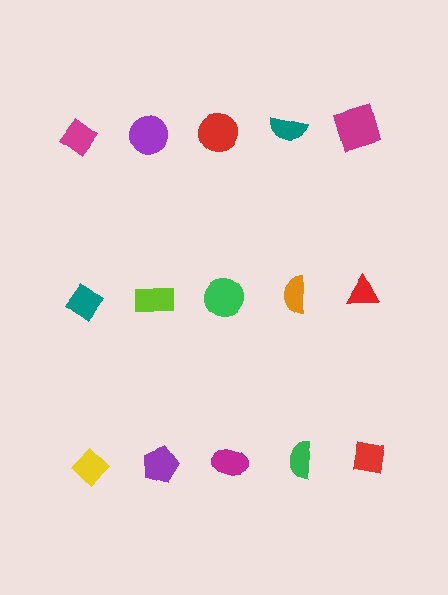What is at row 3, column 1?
A yellow diamond.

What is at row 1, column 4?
A teal semicircle.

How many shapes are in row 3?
5 shapes.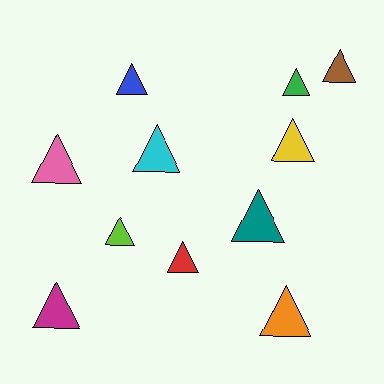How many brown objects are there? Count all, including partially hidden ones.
There is 1 brown object.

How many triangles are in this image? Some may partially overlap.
There are 11 triangles.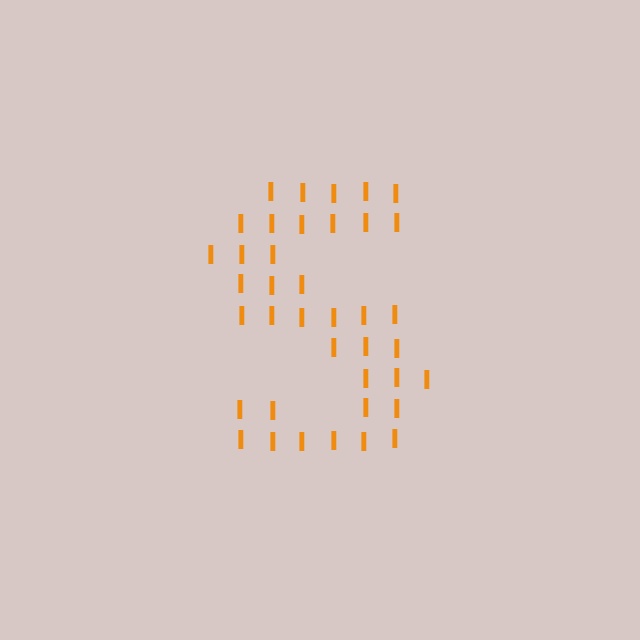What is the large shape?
The large shape is the letter S.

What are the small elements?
The small elements are letter I's.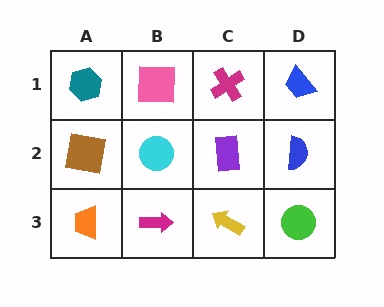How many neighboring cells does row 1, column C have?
3.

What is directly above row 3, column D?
A blue semicircle.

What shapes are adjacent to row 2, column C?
A magenta cross (row 1, column C), a yellow arrow (row 3, column C), a cyan circle (row 2, column B), a blue semicircle (row 2, column D).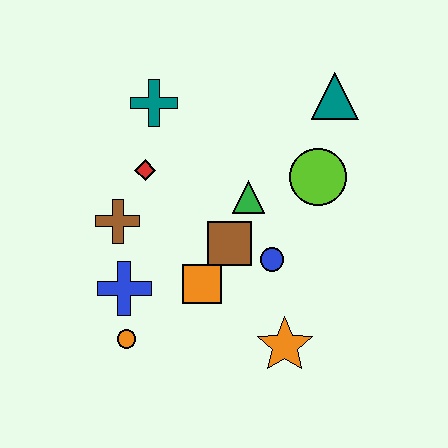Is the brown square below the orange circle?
No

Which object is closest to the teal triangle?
The lime circle is closest to the teal triangle.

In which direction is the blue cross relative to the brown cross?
The blue cross is below the brown cross.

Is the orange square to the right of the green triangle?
No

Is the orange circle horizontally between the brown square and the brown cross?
Yes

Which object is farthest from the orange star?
The teal cross is farthest from the orange star.